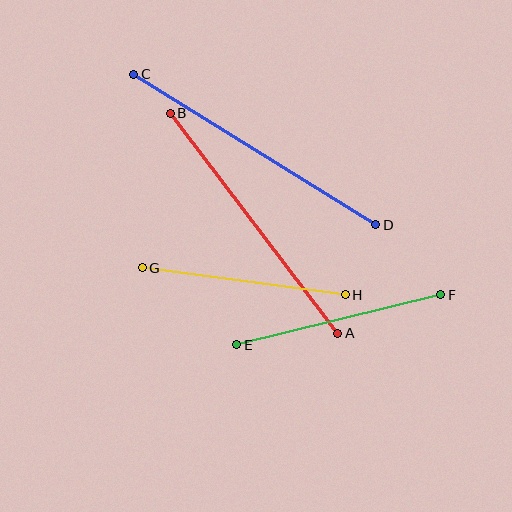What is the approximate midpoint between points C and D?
The midpoint is at approximately (255, 150) pixels.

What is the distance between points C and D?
The distance is approximately 285 pixels.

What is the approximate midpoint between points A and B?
The midpoint is at approximately (254, 223) pixels.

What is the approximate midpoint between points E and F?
The midpoint is at approximately (339, 320) pixels.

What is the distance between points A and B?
The distance is approximately 277 pixels.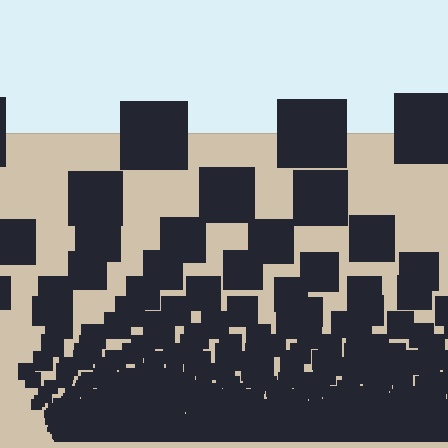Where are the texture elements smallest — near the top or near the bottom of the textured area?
Near the bottom.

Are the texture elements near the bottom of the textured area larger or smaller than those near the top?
Smaller. The gradient is inverted — elements near the bottom are smaller and denser.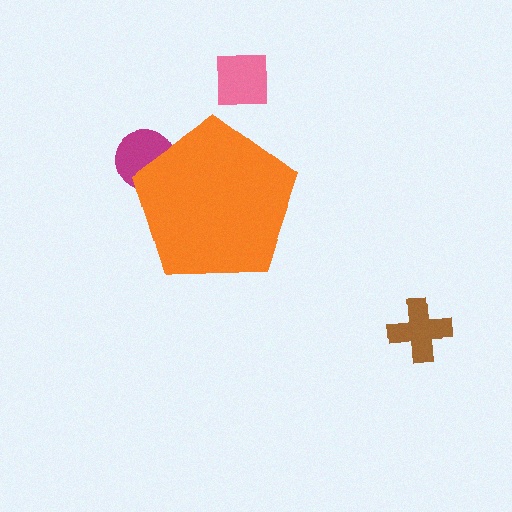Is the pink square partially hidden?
No, the pink square is fully visible.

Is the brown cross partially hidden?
No, the brown cross is fully visible.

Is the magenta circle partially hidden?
Yes, the magenta circle is partially hidden behind the orange pentagon.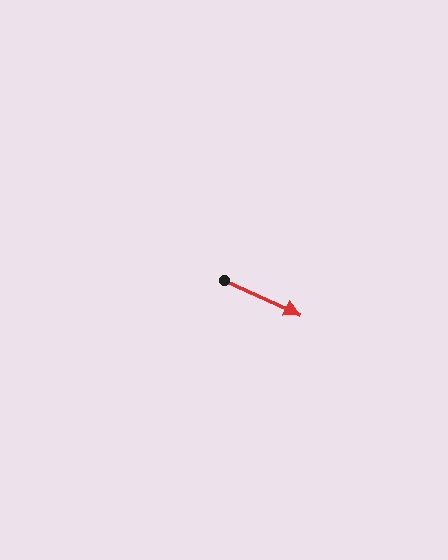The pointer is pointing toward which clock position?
Roughly 4 o'clock.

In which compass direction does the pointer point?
Southeast.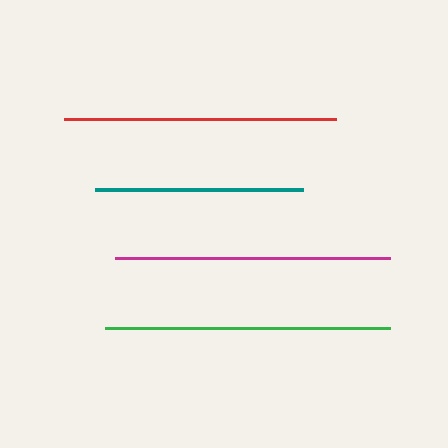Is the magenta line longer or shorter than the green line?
The green line is longer than the magenta line.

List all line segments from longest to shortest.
From longest to shortest: green, magenta, red, teal.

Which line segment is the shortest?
The teal line is the shortest at approximately 208 pixels.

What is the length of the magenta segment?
The magenta segment is approximately 276 pixels long.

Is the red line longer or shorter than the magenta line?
The magenta line is longer than the red line.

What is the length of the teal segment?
The teal segment is approximately 208 pixels long.